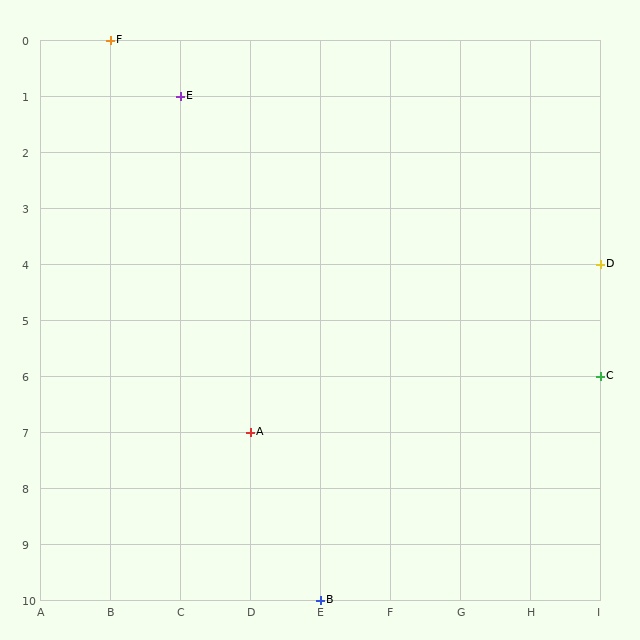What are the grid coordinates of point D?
Point D is at grid coordinates (I, 4).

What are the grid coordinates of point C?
Point C is at grid coordinates (I, 6).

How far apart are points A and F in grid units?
Points A and F are 2 columns and 7 rows apart (about 7.3 grid units diagonally).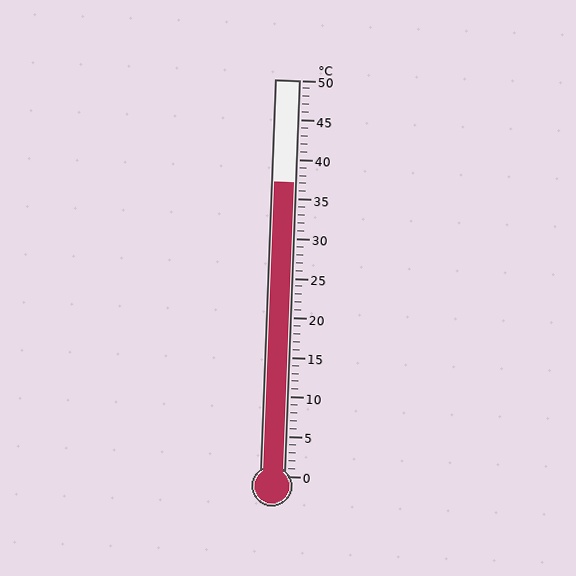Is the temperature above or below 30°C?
The temperature is above 30°C.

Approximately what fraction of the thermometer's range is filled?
The thermometer is filled to approximately 75% of its range.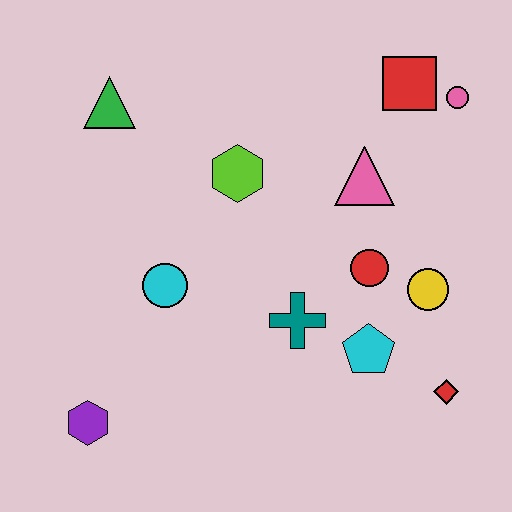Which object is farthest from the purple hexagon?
The pink circle is farthest from the purple hexagon.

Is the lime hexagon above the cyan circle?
Yes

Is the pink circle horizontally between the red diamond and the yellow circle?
No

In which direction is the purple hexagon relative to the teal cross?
The purple hexagon is to the left of the teal cross.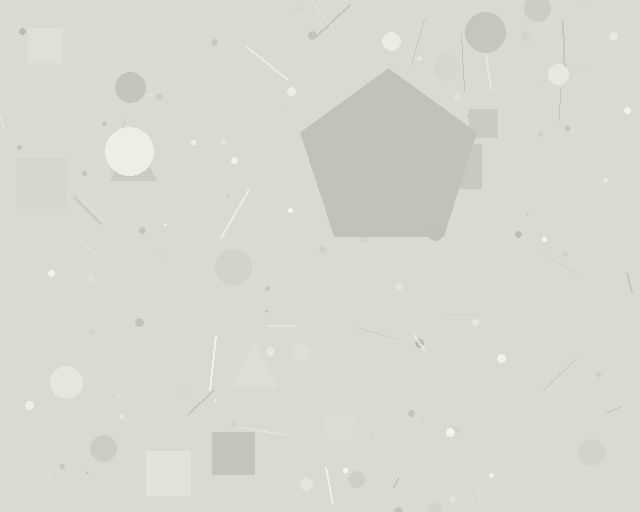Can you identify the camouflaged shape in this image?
The camouflaged shape is a pentagon.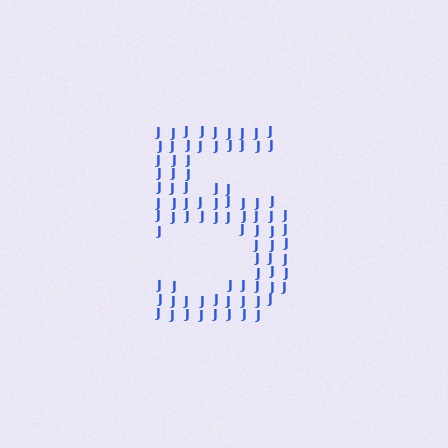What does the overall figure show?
The overall figure shows the digit 5.